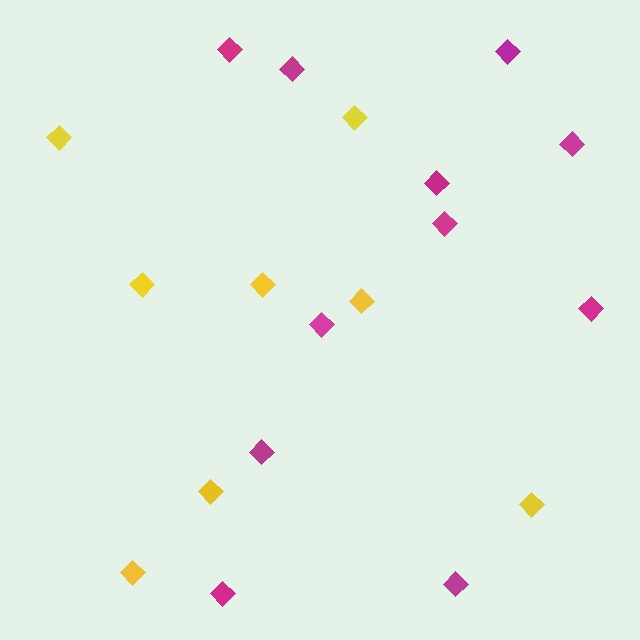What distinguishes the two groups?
There are 2 groups: one group of yellow diamonds (8) and one group of magenta diamonds (11).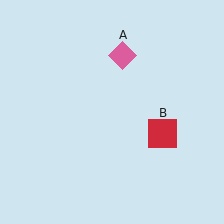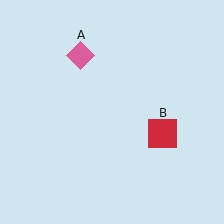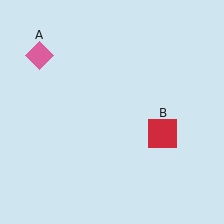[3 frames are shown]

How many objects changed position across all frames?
1 object changed position: pink diamond (object A).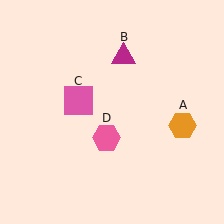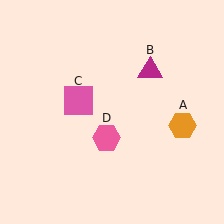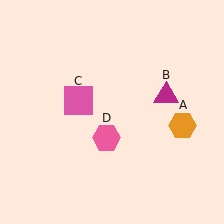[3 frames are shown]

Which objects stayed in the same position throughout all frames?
Orange hexagon (object A) and pink square (object C) and pink hexagon (object D) remained stationary.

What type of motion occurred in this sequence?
The magenta triangle (object B) rotated clockwise around the center of the scene.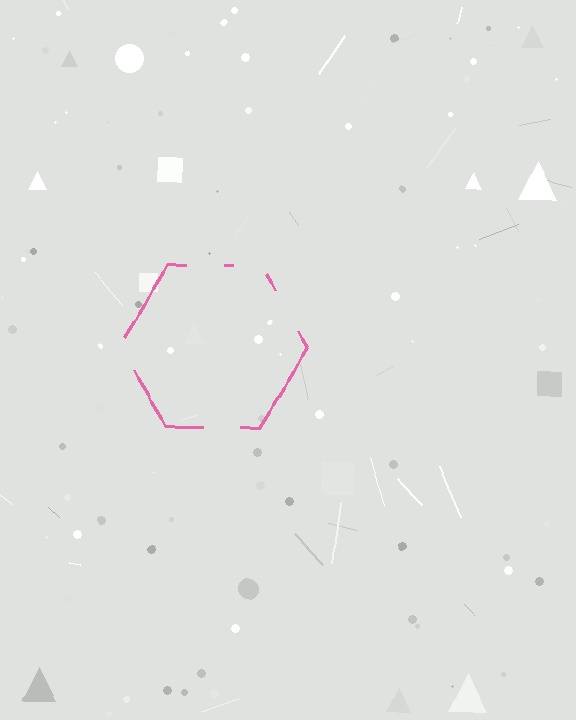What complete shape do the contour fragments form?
The contour fragments form a hexagon.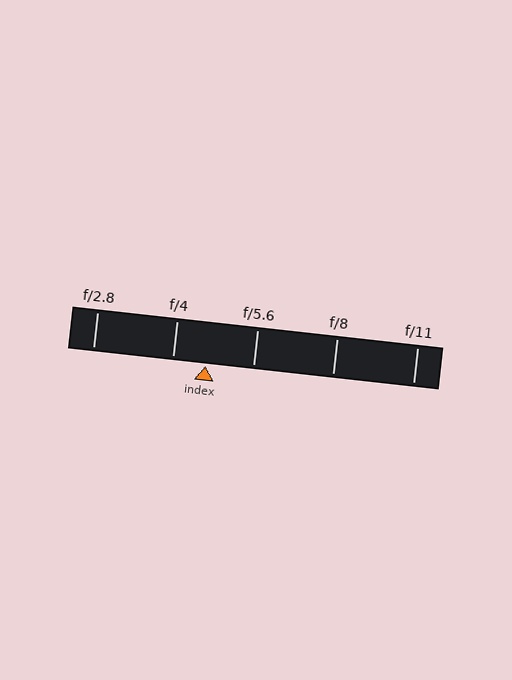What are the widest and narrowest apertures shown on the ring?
The widest aperture shown is f/2.8 and the narrowest is f/11.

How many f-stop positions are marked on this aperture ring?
There are 5 f-stop positions marked.